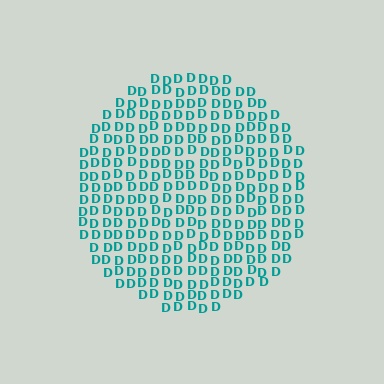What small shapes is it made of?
It is made of small letter D's.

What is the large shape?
The large shape is a circle.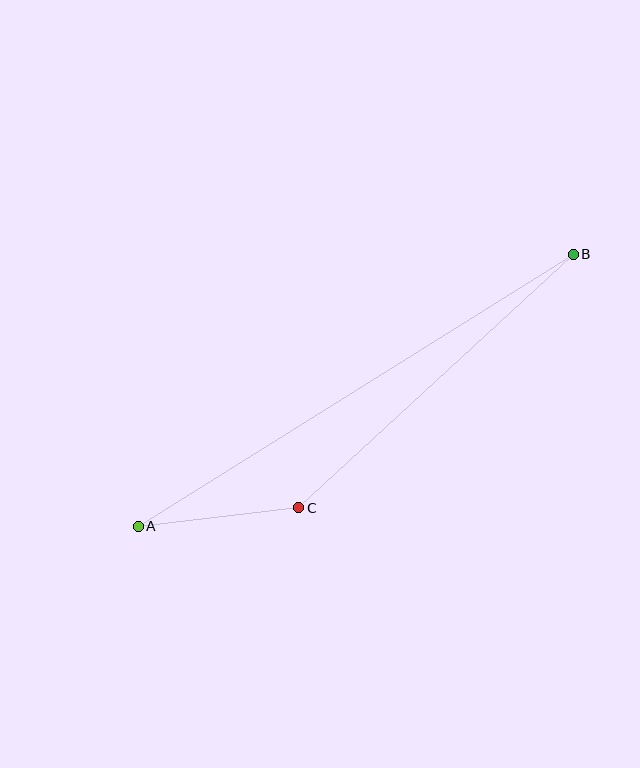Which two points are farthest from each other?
Points A and B are farthest from each other.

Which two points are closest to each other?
Points A and C are closest to each other.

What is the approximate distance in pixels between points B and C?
The distance between B and C is approximately 373 pixels.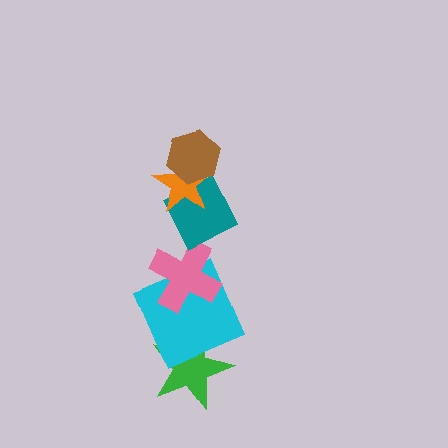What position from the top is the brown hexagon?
The brown hexagon is 1st from the top.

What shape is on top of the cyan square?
The pink cross is on top of the cyan square.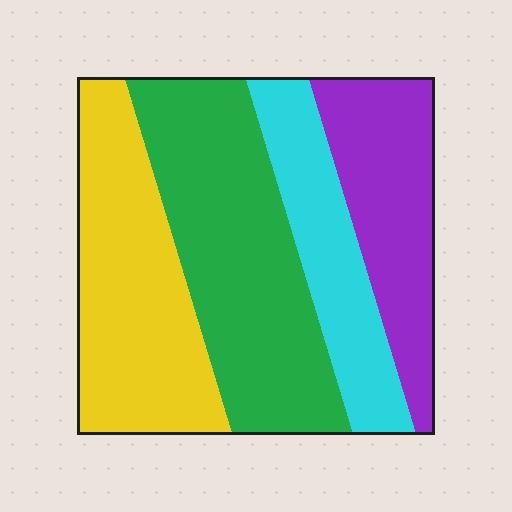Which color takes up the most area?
Green, at roughly 35%.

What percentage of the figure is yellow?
Yellow covers roughly 30% of the figure.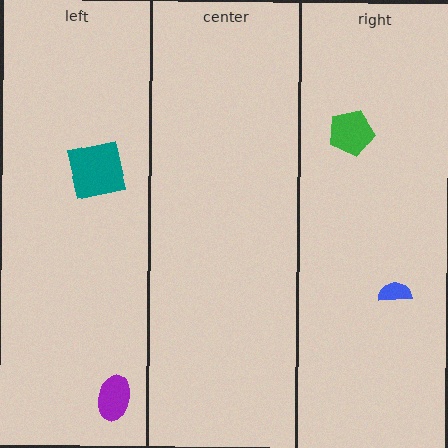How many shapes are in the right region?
2.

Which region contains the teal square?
The left region.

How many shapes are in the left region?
2.